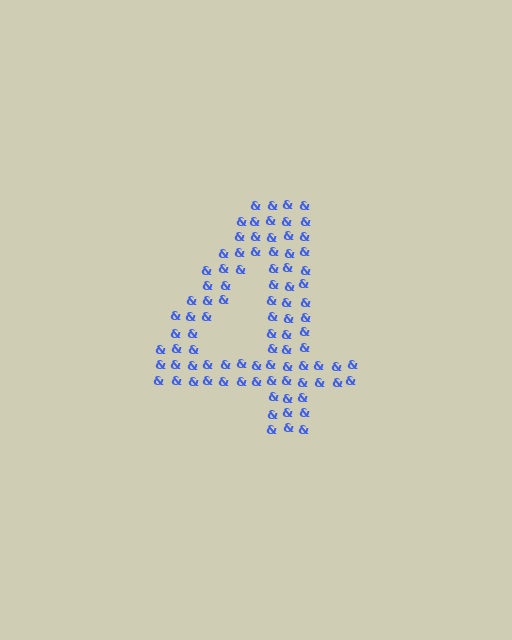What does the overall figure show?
The overall figure shows the digit 4.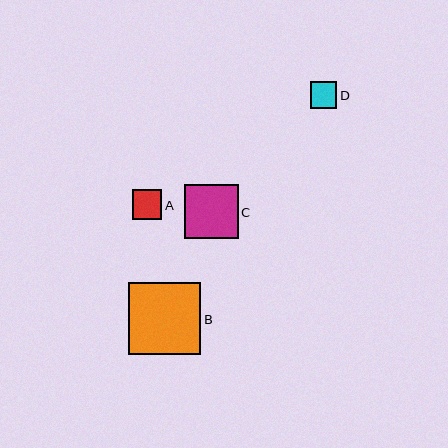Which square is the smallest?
Square D is the smallest with a size of approximately 27 pixels.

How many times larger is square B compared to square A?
Square B is approximately 2.4 times the size of square A.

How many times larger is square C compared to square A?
Square C is approximately 1.8 times the size of square A.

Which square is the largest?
Square B is the largest with a size of approximately 72 pixels.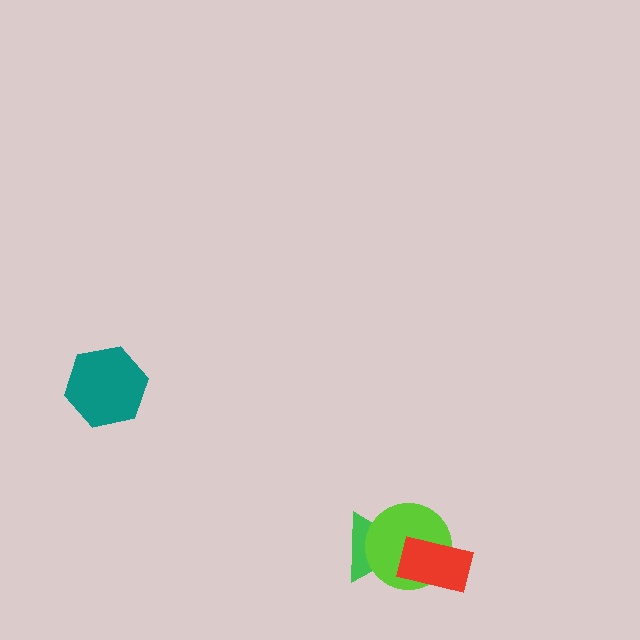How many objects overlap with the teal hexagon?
0 objects overlap with the teal hexagon.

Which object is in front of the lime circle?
The red rectangle is in front of the lime circle.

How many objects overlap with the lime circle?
2 objects overlap with the lime circle.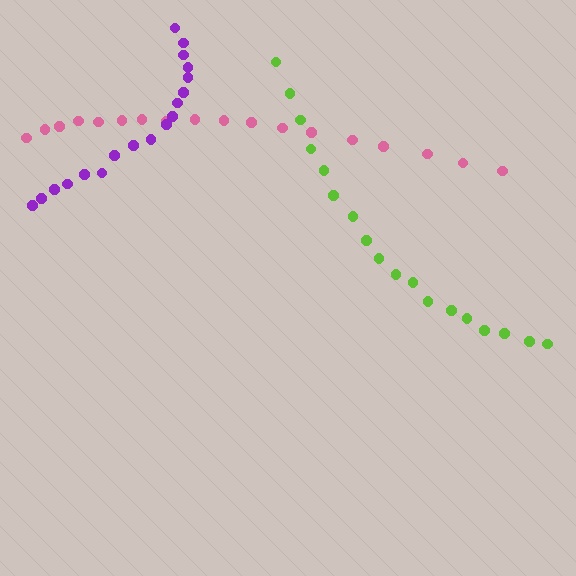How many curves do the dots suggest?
There are 3 distinct paths.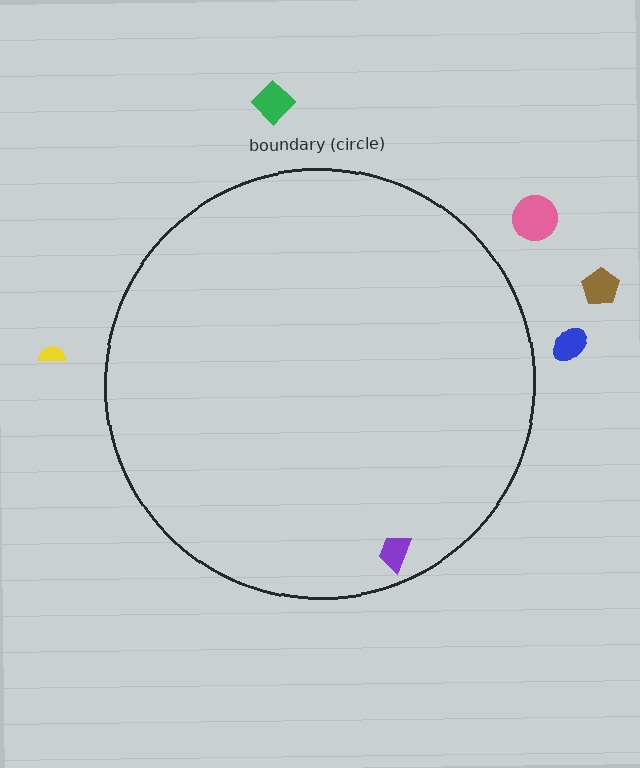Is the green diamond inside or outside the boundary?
Outside.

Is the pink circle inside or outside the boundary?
Outside.